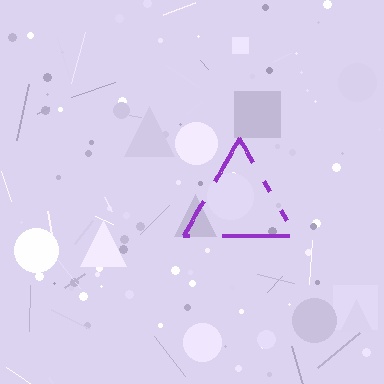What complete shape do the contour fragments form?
The contour fragments form a triangle.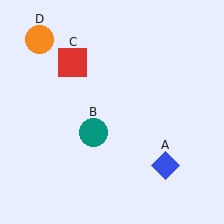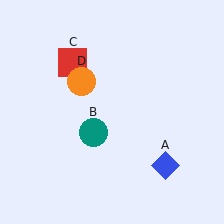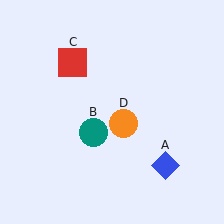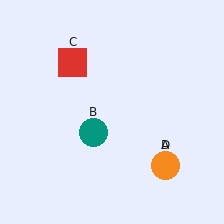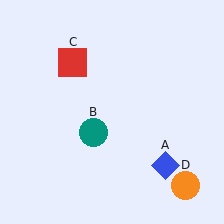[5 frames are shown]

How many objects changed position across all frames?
1 object changed position: orange circle (object D).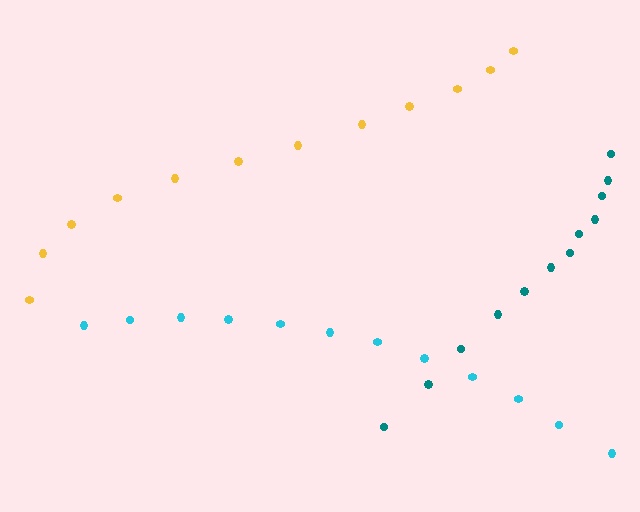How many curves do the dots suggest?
There are 3 distinct paths.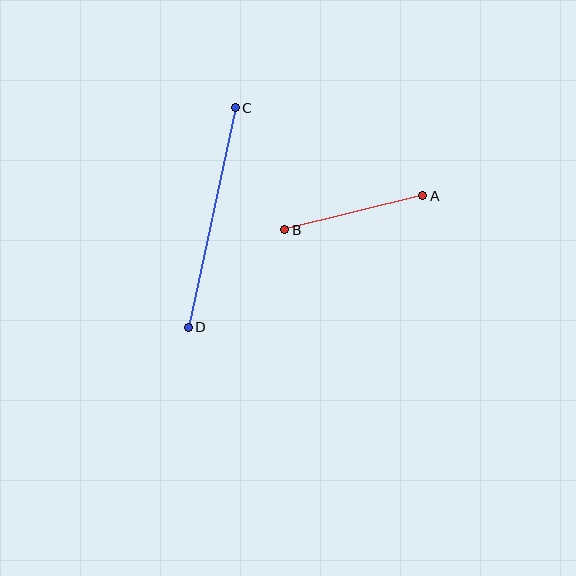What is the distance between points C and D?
The distance is approximately 225 pixels.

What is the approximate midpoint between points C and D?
The midpoint is at approximately (212, 217) pixels.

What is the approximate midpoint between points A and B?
The midpoint is at approximately (354, 213) pixels.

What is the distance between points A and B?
The distance is approximately 142 pixels.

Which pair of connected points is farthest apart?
Points C and D are farthest apart.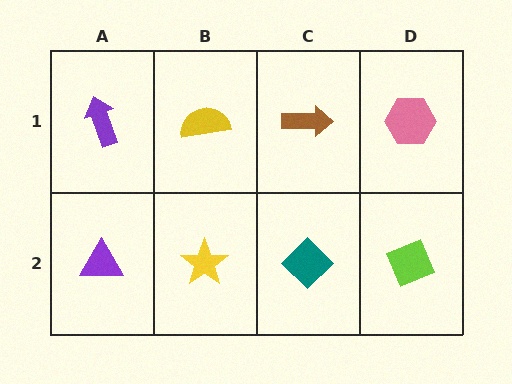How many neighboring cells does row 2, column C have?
3.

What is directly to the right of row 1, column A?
A yellow semicircle.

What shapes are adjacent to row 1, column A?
A purple triangle (row 2, column A), a yellow semicircle (row 1, column B).